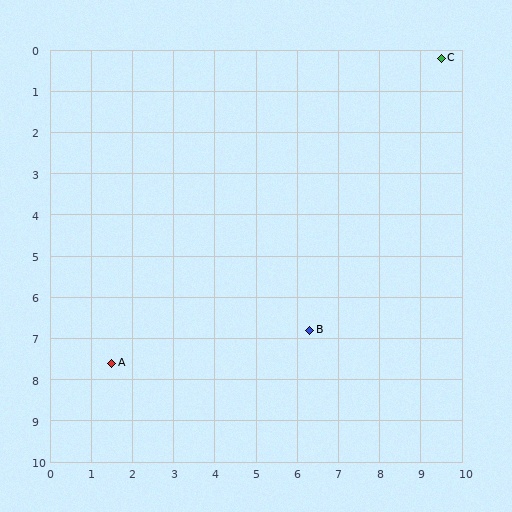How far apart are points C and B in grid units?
Points C and B are about 7.3 grid units apart.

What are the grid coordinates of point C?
Point C is at approximately (9.5, 0.2).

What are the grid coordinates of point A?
Point A is at approximately (1.5, 7.6).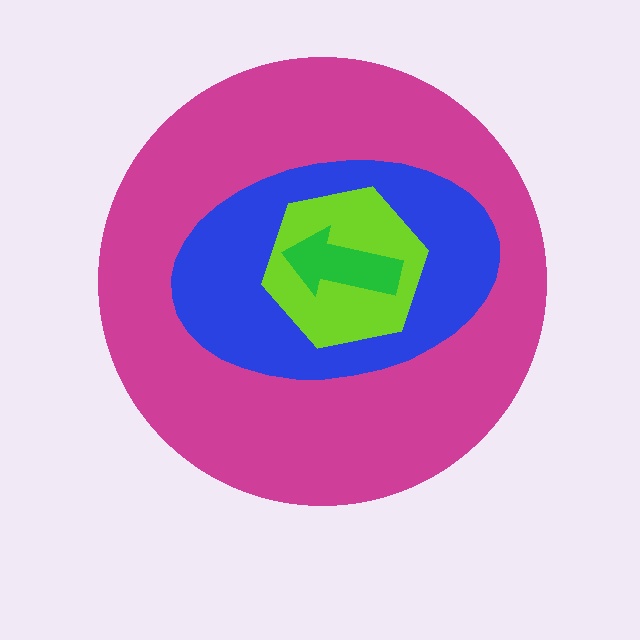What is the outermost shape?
The magenta circle.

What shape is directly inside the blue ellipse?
The lime hexagon.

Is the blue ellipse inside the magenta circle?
Yes.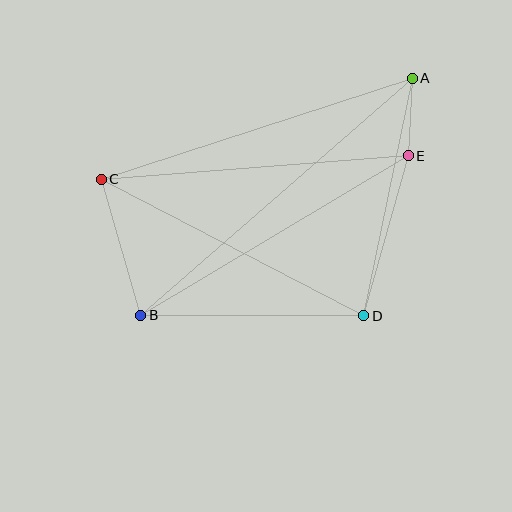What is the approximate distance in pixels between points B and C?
The distance between B and C is approximately 142 pixels.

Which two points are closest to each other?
Points A and E are closest to each other.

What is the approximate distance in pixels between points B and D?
The distance between B and D is approximately 223 pixels.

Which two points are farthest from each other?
Points A and B are farthest from each other.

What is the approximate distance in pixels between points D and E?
The distance between D and E is approximately 166 pixels.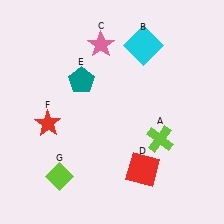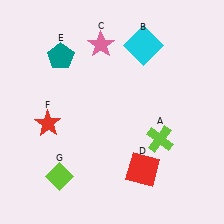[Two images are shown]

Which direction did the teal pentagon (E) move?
The teal pentagon (E) moved up.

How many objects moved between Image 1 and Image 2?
1 object moved between the two images.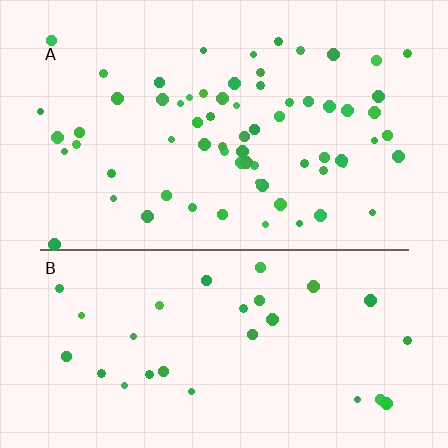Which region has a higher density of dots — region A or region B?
A (the top).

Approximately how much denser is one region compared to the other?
Approximately 2.3× — region A over region B.